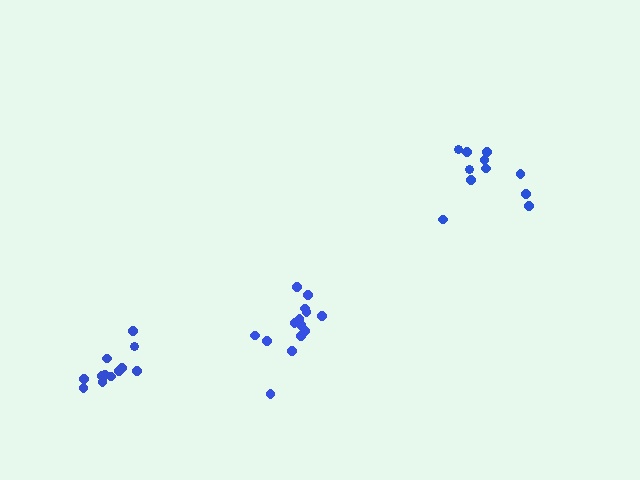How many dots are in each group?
Group 1: 12 dots, Group 2: 14 dots, Group 3: 11 dots (37 total).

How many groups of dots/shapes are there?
There are 3 groups.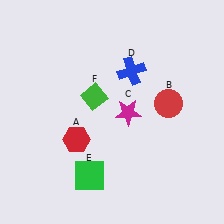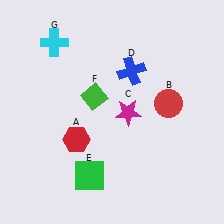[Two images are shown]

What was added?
A cyan cross (G) was added in Image 2.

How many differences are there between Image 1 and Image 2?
There is 1 difference between the two images.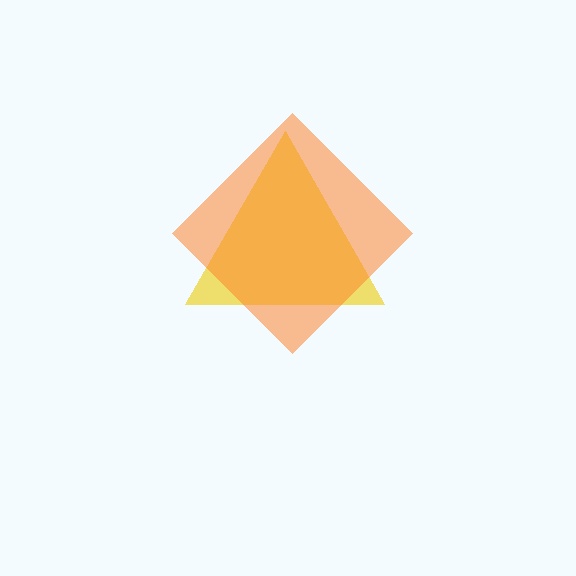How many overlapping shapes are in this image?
There are 2 overlapping shapes in the image.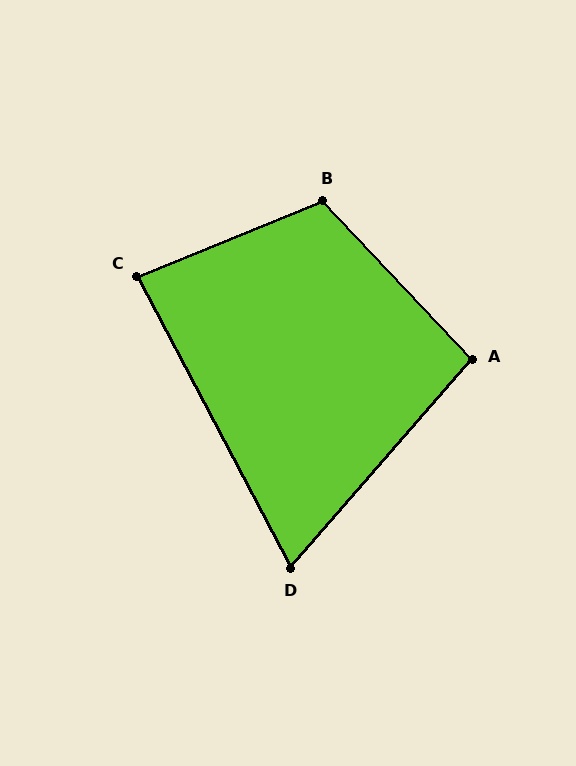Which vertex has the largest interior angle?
B, at approximately 111 degrees.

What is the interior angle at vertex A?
Approximately 96 degrees (obtuse).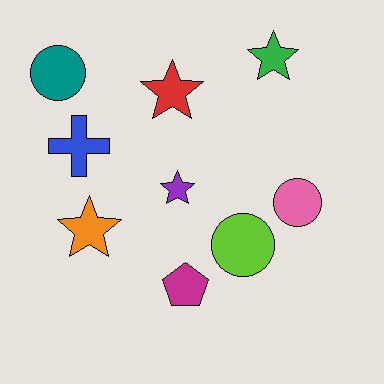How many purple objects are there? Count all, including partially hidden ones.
There is 1 purple object.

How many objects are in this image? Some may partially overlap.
There are 9 objects.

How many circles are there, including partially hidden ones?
There are 3 circles.